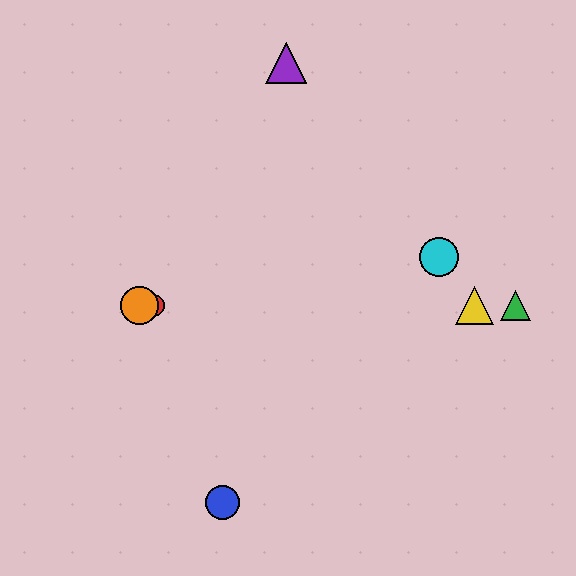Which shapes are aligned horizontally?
The red circle, the green triangle, the yellow triangle, the orange circle are aligned horizontally.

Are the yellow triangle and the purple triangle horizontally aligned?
No, the yellow triangle is at y≈306 and the purple triangle is at y≈63.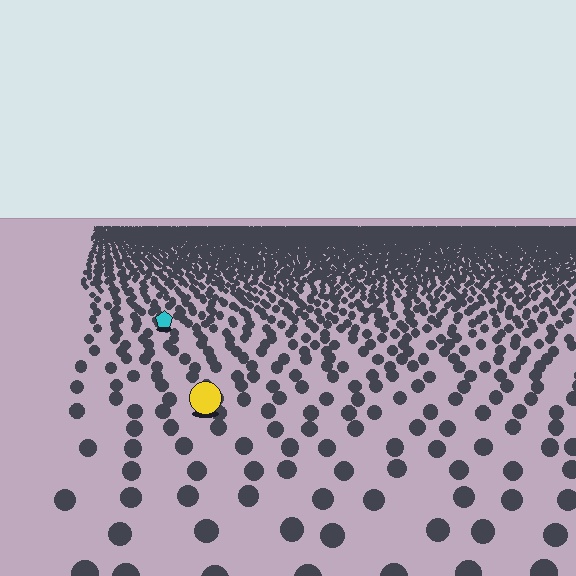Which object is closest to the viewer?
The yellow circle is closest. The texture marks near it are larger and more spread out.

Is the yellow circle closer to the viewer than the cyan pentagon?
Yes. The yellow circle is closer — you can tell from the texture gradient: the ground texture is coarser near it.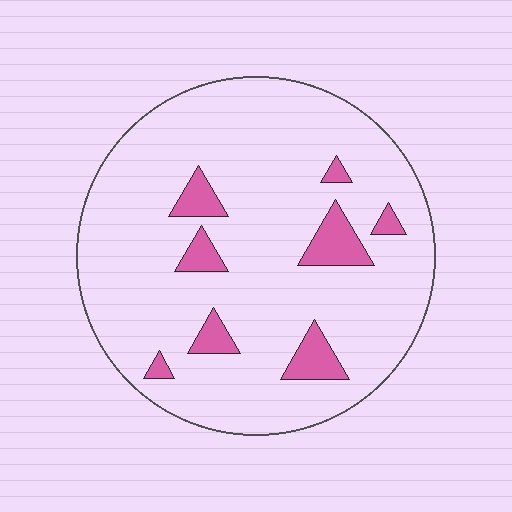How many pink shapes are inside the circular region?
8.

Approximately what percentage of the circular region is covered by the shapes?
Approximately 10%.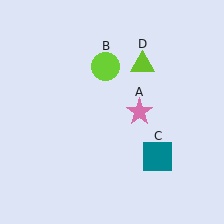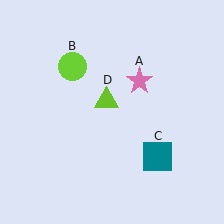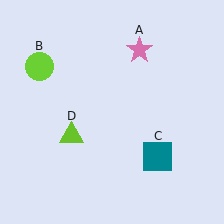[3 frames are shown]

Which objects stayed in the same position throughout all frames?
Teal square (object C) remained stationary.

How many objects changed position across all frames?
3 objects changed position: pink star (object A), lime circle (object B), lime triangle (object D).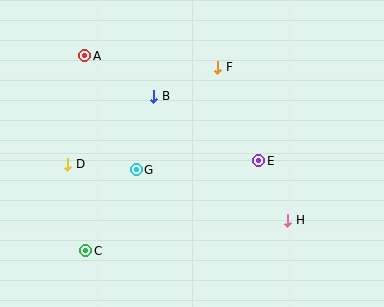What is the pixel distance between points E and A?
The distance between E and A is 203 pixels.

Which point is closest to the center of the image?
Point G at (136, 170) is closest to the center.